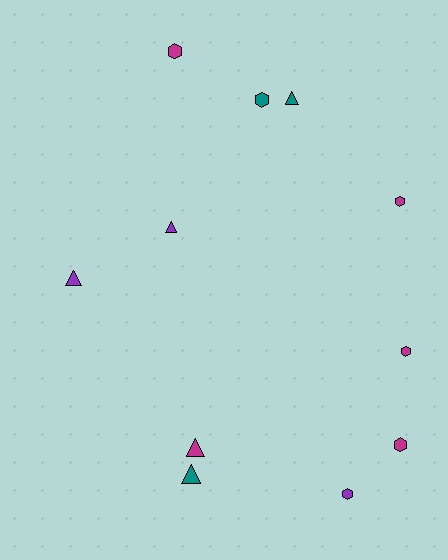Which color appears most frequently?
Magenta, with 5 objects.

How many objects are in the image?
There are 11 objects.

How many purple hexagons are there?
There is 1 purple hexagon.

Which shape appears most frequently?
Hexagon, with 6 objects.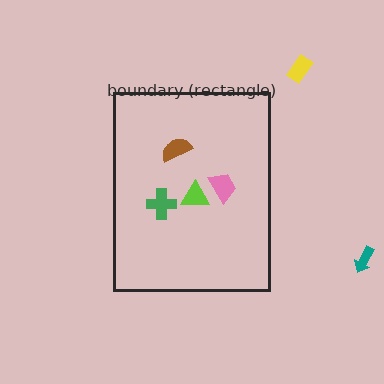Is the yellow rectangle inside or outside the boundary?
Outside.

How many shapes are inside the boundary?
4 inside, 2 outside.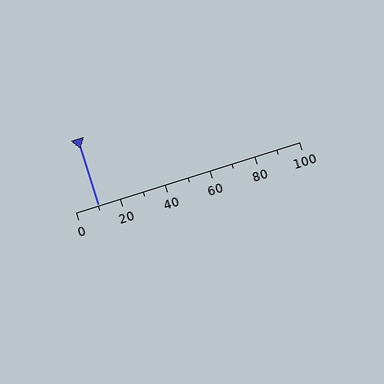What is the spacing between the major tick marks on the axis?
The major ticks are spaced 20 apart.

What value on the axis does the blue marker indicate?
The marker indicates approximately 10.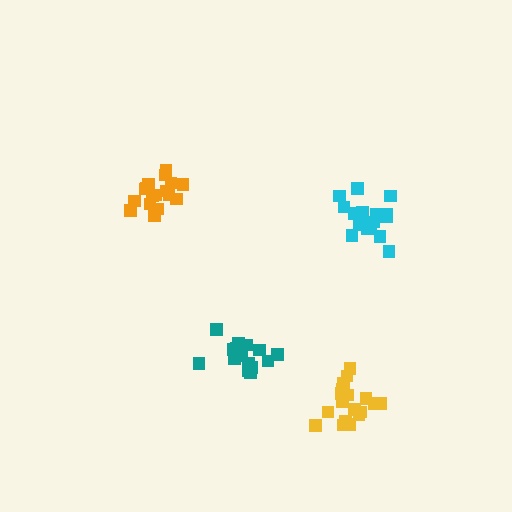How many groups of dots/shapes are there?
There are 4 groups.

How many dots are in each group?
Group 1: 18 dots, Group 2: 21 dots, Group 3: 16 dots, Group 4: 17 dots (72 total).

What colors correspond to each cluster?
The clusters are colored: yellow, cyan, teal, orange.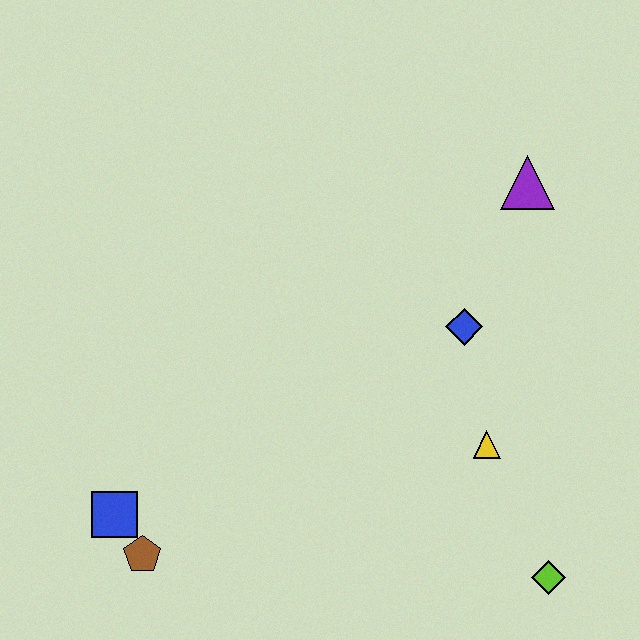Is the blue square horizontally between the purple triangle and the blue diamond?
No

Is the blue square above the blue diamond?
No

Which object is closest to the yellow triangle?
The blue diamond is closest to the yellow triangle.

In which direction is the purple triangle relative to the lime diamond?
The purple triangle is above the lime diamond.